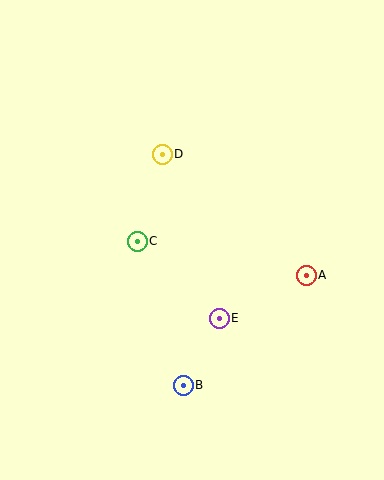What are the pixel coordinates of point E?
Point E is at (219, 318).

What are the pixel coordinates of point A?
Point A is at (306, 275).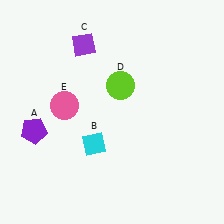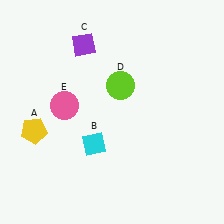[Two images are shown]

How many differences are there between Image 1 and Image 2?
There is 1 difference between the two images.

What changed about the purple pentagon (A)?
In Image 1, A is purple. In Image 2, it changed to yellow.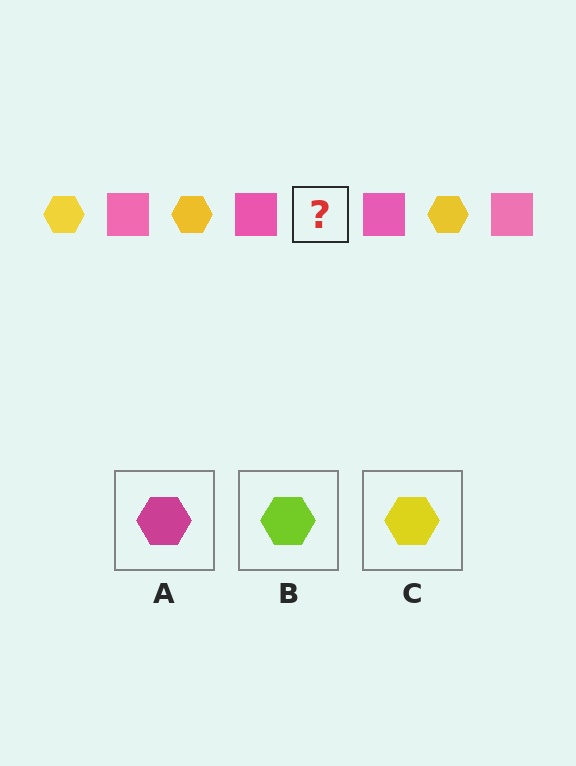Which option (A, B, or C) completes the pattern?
C.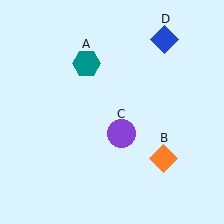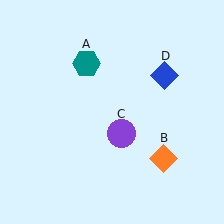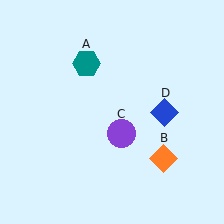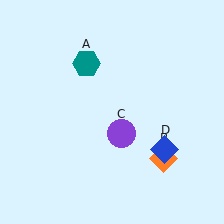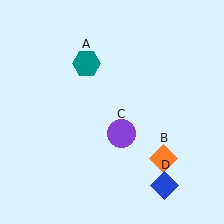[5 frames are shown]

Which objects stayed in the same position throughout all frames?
Teal hexagon (object A) and orange diamond (object B) and purple circle (object C) remained stationary.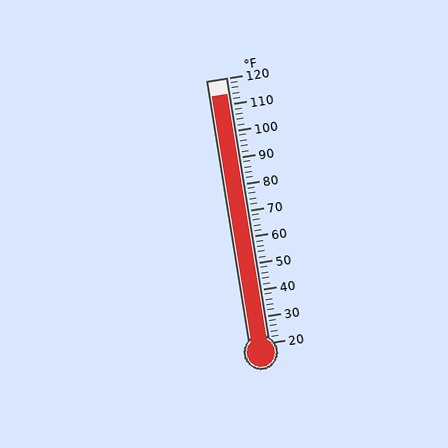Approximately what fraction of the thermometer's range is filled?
The thermometer is filled to approximately 95% of its range.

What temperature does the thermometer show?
The thermometer shows approximately 114°F.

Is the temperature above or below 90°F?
The temperature is above 90°F.